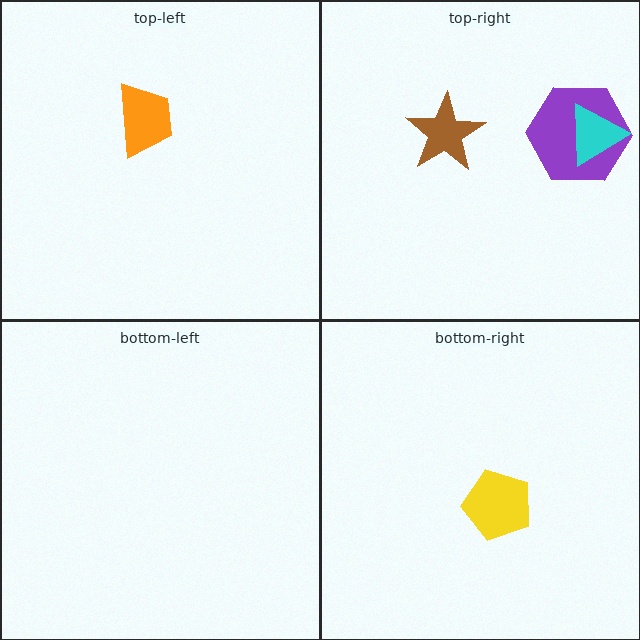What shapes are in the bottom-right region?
The yellow pentagon.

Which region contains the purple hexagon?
The top-right region.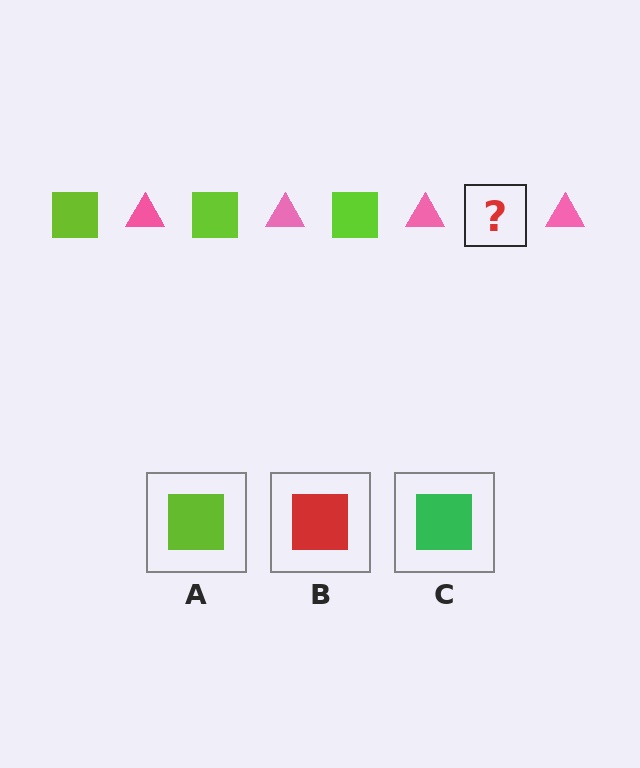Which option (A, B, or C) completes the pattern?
A.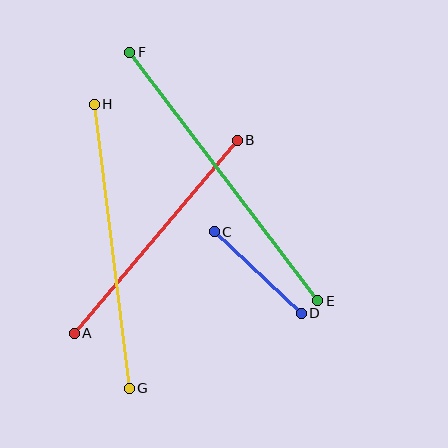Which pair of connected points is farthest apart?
Points E and F are farthest apart.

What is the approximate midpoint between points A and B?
The midpoint is at approximately (156, 237) pixels.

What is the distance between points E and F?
The distance is approximately 312 pixels.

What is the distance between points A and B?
The distance is approximately 252 pixels.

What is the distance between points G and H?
The distance is approximately 286 pixels.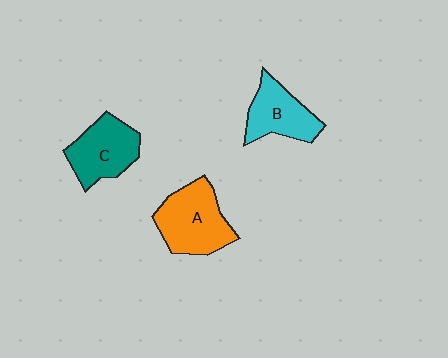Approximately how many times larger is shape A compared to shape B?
Approximately 1.3 times.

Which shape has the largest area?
Shape A (orange).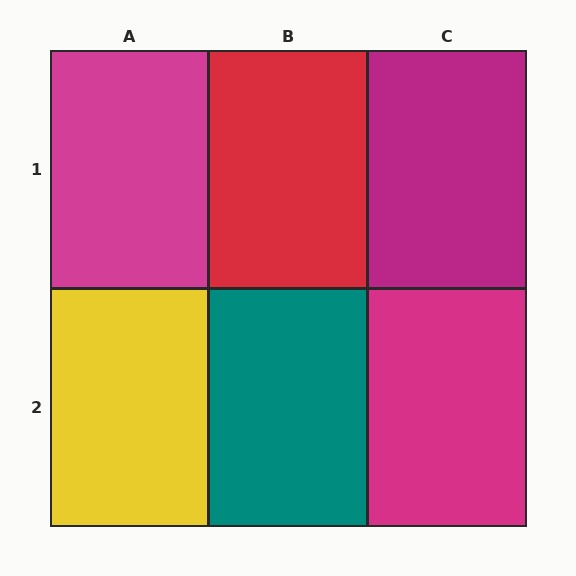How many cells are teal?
1 cell is teal.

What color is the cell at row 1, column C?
Magenta.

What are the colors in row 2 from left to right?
Yellow, teal, magenta.